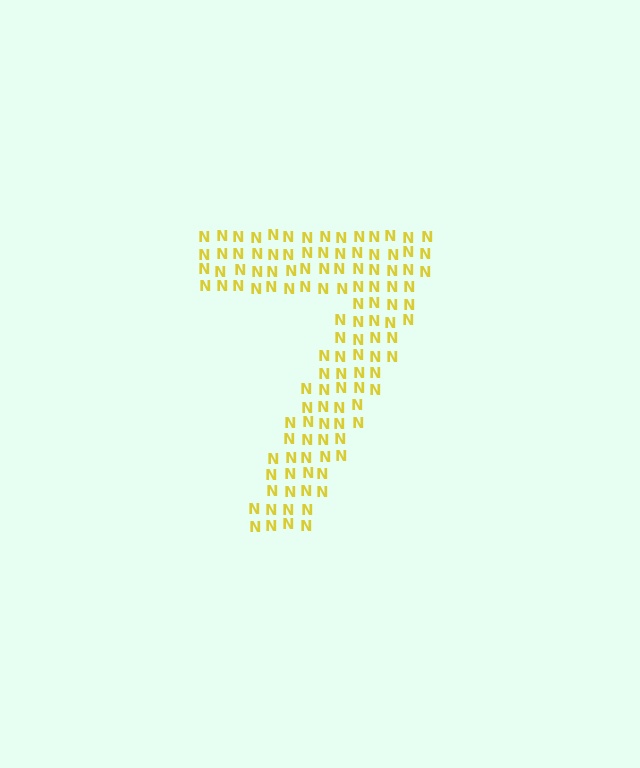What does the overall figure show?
The overall figure shows the digit 7.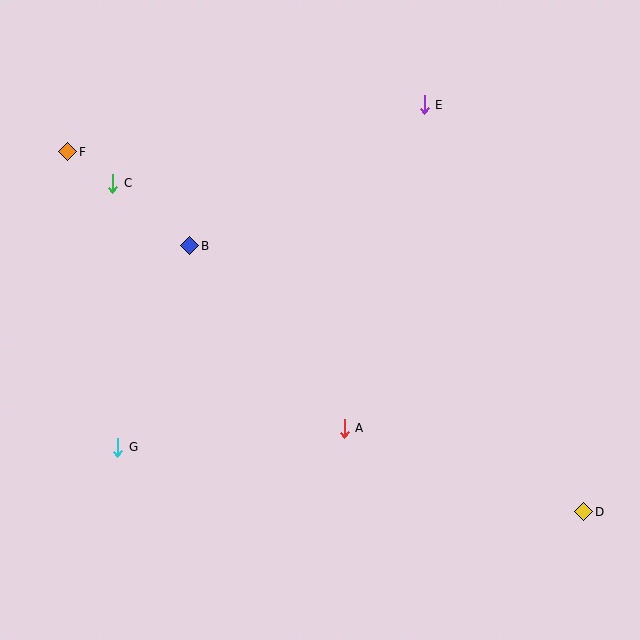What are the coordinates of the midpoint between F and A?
The midpoint between F and A is at (206, 290).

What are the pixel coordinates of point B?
Point B is at (190, 246).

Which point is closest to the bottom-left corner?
Point G is closest to the bottom-left corner.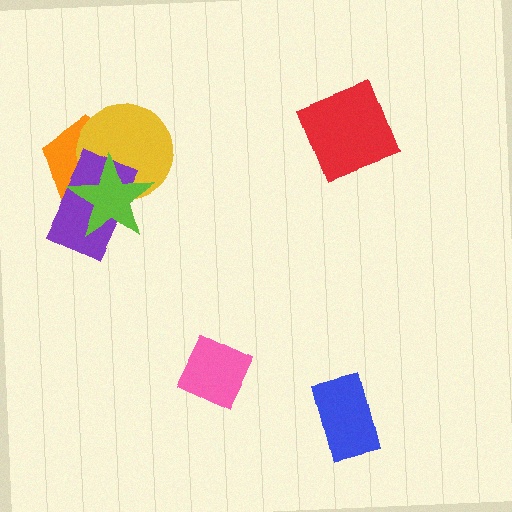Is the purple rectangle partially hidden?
Yes, it is partially covered by another shape.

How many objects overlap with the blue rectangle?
0 objects overlap with the blue rectangle.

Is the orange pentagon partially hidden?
Yes, it is partially covered by another shape.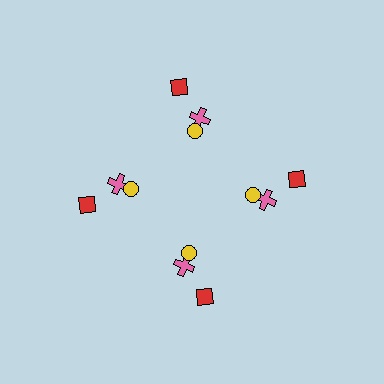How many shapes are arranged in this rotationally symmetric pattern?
There are 12 shapes, arranged in 4 groups of 3.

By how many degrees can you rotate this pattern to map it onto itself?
The pattern maps onto itself every 90 degrees of rotation.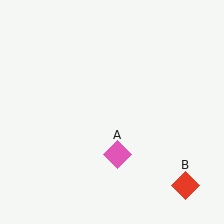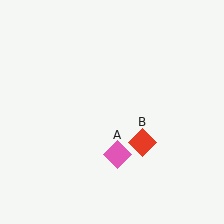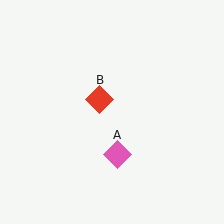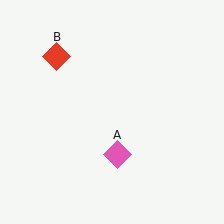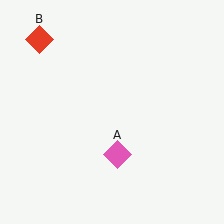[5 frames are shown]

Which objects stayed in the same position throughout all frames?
Pink diamond (object A) remained stationary.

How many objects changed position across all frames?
1 object changed position: red diamond (object B).